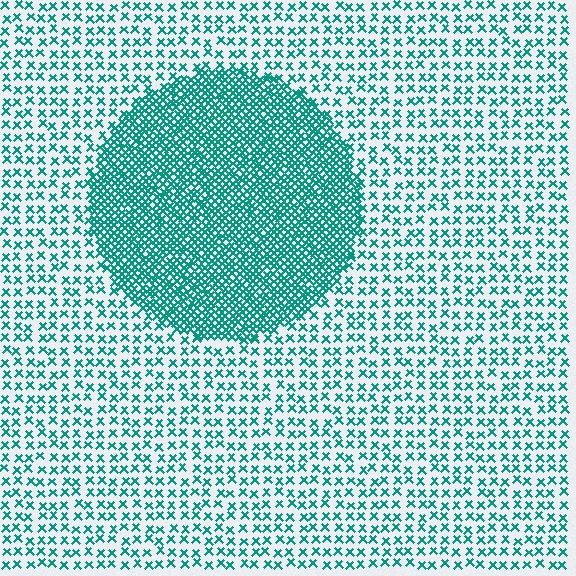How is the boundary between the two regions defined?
The boundary is defined by a change in element density (approximately 2.9x ratio). All elements are the same color, size, and shape.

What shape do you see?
I see a circle.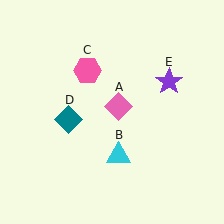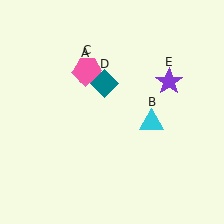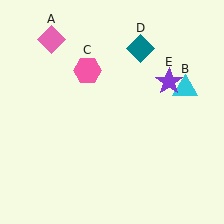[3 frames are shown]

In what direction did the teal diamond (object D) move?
The teal diamond (object D) moved up and to the right.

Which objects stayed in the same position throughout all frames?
Pink hexagon (object C) and purple star (object E) remained stationary.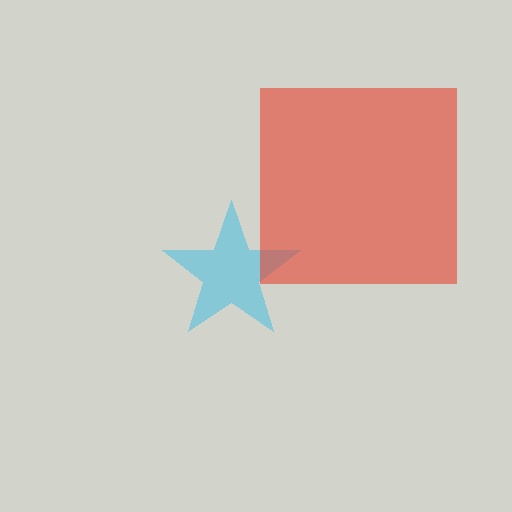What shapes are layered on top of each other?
The layered shapes are: a cyan star, a red square.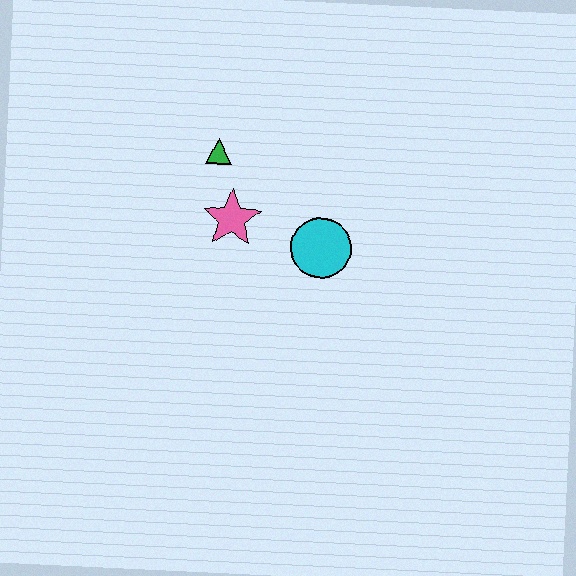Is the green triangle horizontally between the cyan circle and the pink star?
No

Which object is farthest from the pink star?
The cyan circle is farthest from the pink star.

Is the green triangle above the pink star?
Yes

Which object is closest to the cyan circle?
The pink star is closest to the cyan circle.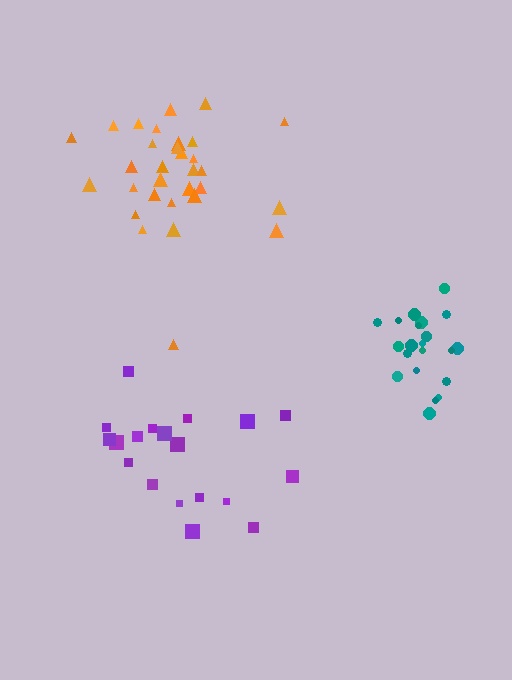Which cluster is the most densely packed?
Teal.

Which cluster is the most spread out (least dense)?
Purple.